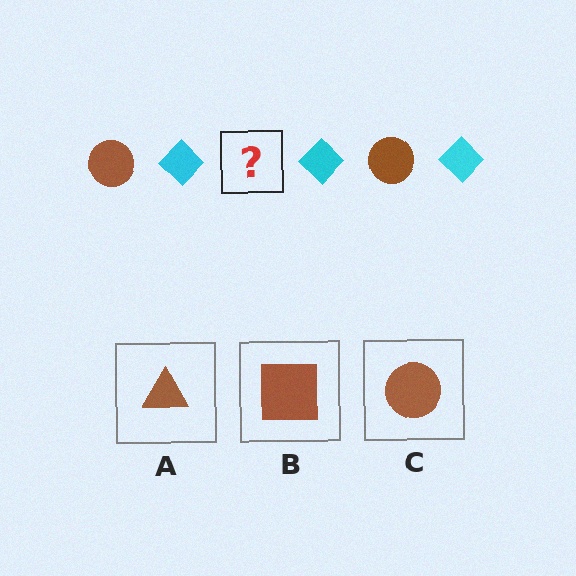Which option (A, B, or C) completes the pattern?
C.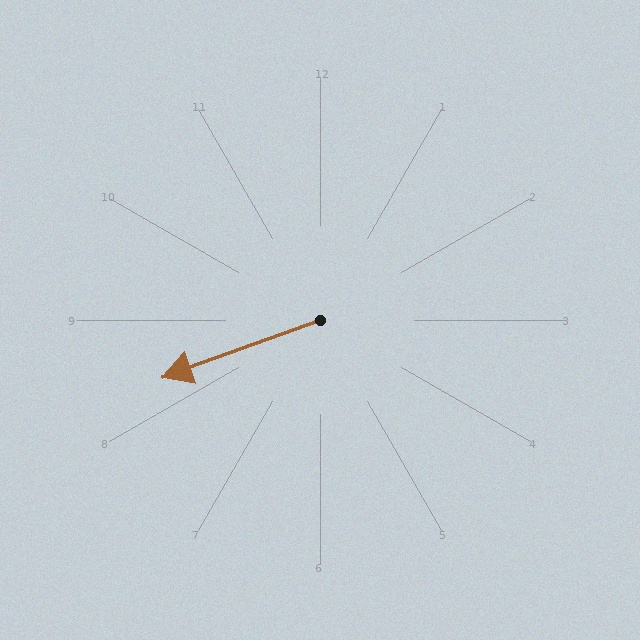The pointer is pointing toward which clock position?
Roughly 8 o'clock.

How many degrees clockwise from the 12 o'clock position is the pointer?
Approximately 250 degrees.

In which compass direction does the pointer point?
West.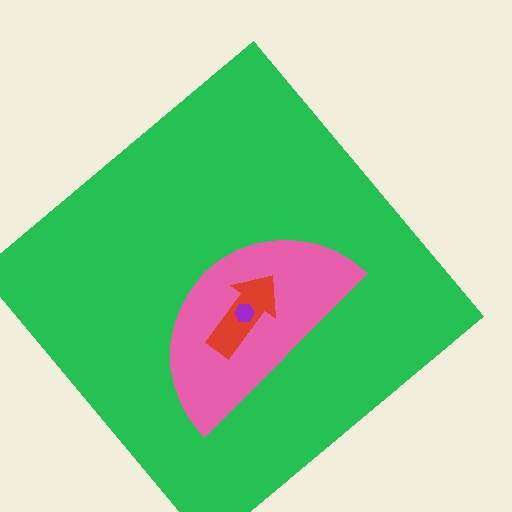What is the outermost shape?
The green diamond.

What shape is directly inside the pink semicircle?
The red arrow.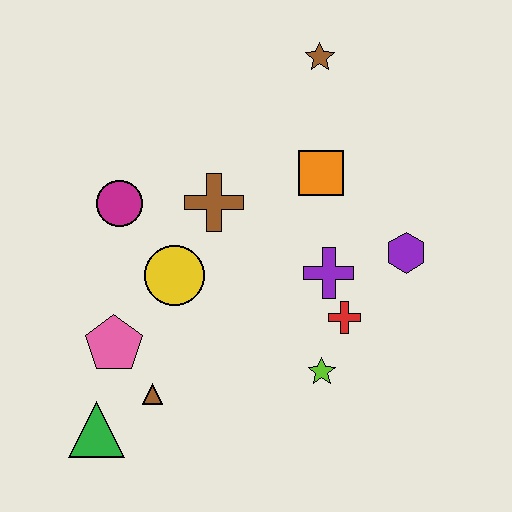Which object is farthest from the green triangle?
The brown star is farthest from the green triangle.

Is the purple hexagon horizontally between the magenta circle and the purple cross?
No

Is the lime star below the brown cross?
Yes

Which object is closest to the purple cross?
The red cross is closest to the purple cross.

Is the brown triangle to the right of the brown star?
No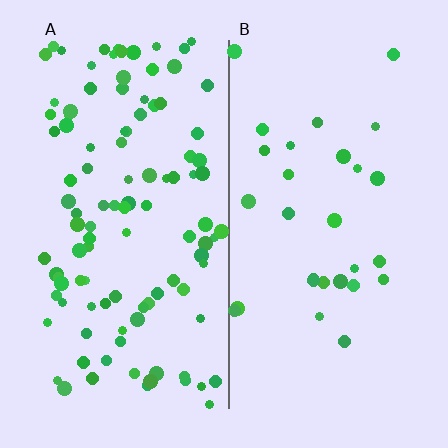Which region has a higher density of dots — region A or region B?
A (the left).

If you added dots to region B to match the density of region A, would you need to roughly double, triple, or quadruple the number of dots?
Approximately quadruple.